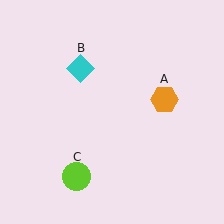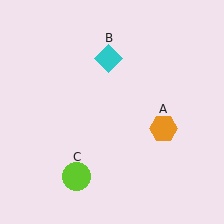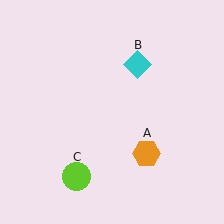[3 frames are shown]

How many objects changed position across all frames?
2 objects changed position: orange hexagon (object A), cyan diamond (object B).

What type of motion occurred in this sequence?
The orange hexagon (object A), cyan diamond (object B) rotated clockwise around the center of the scene.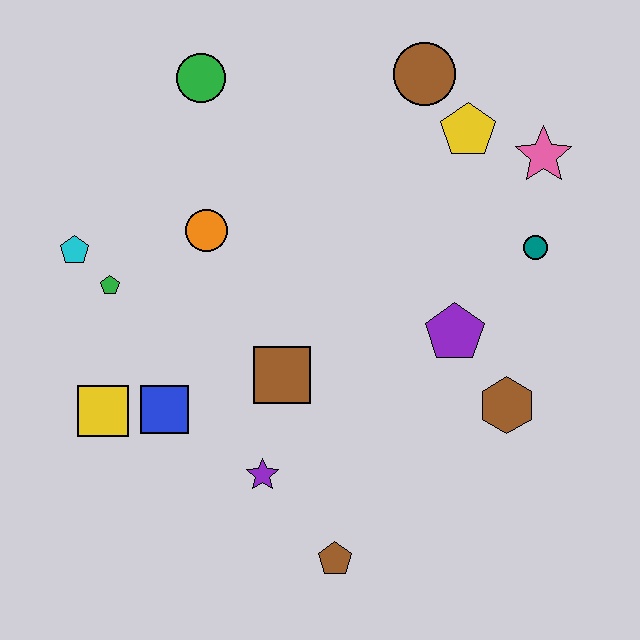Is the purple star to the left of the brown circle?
Yes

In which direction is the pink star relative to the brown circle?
The pink star is to the right of the brown circle.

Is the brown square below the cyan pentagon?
Yes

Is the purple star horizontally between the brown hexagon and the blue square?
Yes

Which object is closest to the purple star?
The brown square is closest to the purple star.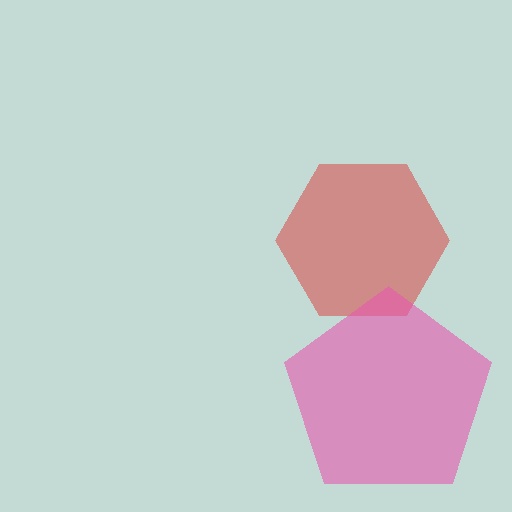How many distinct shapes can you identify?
There are 2 distinct shapes: a red hexagon, a pink pentagon.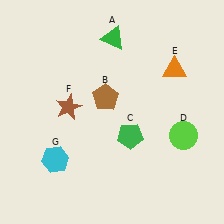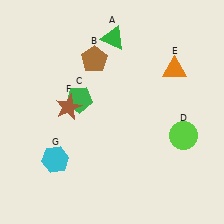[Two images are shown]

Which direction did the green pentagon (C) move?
The green pentagon (C) moved left.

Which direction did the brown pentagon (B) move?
The brown pentagon (B) moved up.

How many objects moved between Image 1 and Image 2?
2 objects moved between the two images.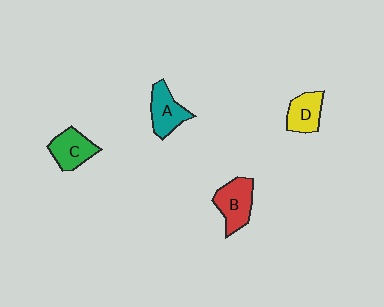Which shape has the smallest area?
Shape D (yellow).